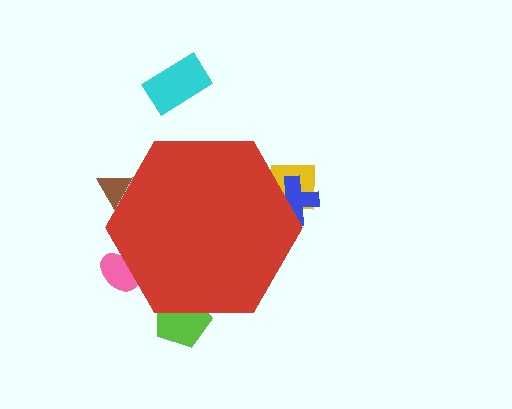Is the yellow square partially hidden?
Yes, the yellow square is partially hidden behind the red hexagon.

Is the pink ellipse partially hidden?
Yes, the pink ellipse is partially hidden behind the red hexagon.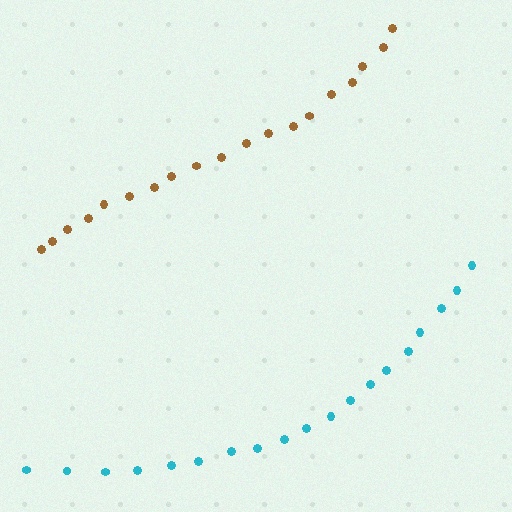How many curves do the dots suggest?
There are 2 distinct paths.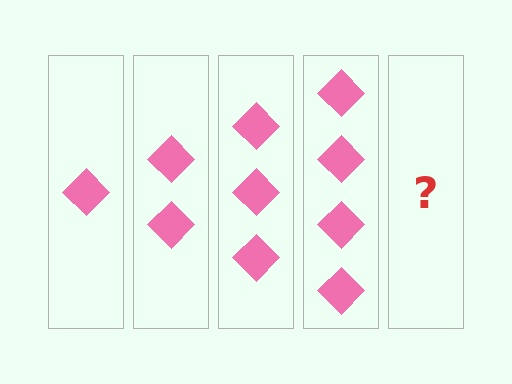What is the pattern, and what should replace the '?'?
The pattern is that each step adds one more diamond. The '?' should be 5 diamonds.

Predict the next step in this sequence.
The next step is 5 diamonds.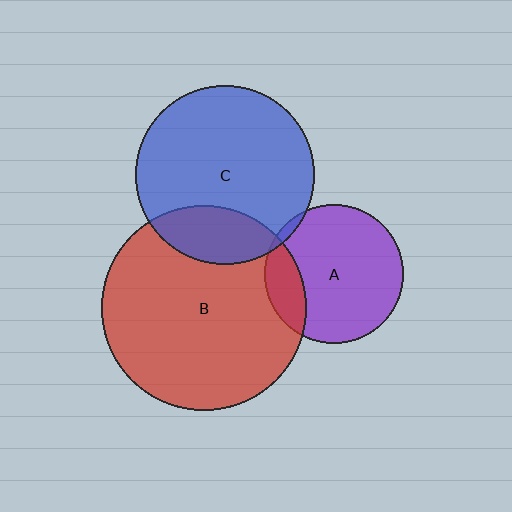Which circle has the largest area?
Circle B (red).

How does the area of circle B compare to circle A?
Approximately 2.2 times.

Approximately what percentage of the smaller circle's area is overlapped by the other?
Approximately 5%.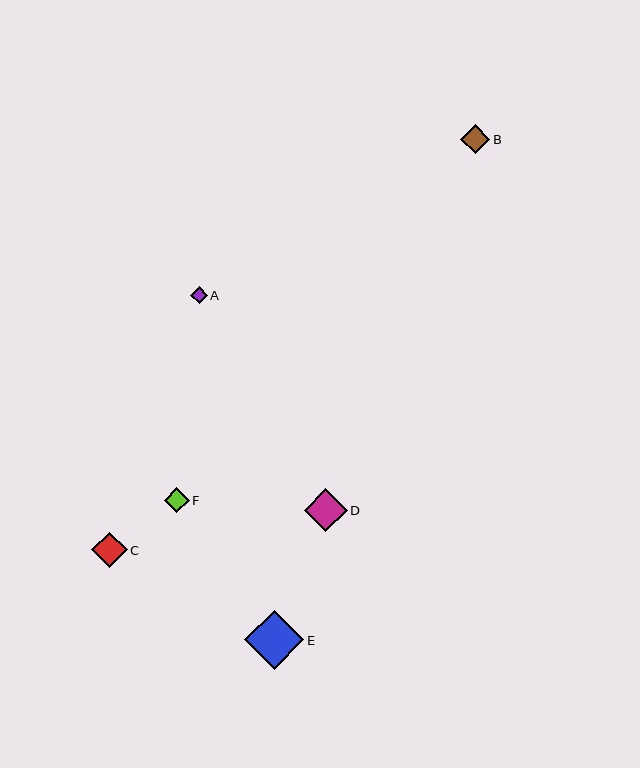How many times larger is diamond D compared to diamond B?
Diamond D is approximately 1.5 times the size of diamond B.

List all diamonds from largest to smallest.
From largest to smallest: E, D, C, B, F, A.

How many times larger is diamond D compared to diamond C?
Diamond D is approximately 1.2 times the size of diamond C.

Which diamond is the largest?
Diamond E is the largest with a size of approximately 59 pixels.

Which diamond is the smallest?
Diamond A is the smallest with a size of approximately 16 pixels.